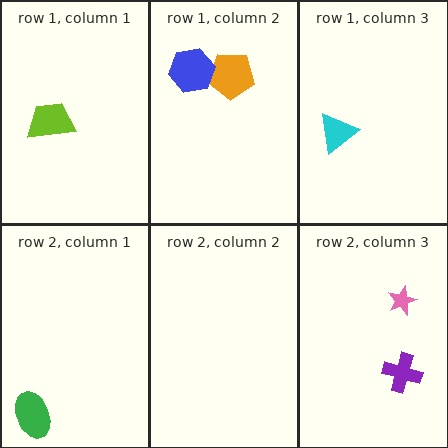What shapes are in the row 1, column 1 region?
The lime trapezoid.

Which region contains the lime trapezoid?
The row 1, column 1 region.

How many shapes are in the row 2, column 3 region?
2.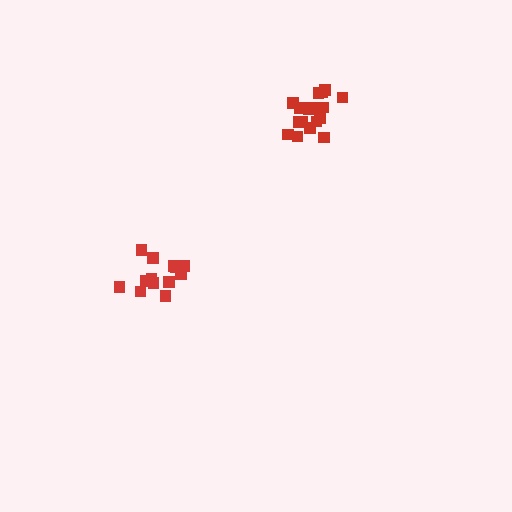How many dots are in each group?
Group 1: 17 dots, Group 2: 13 dots (30 total).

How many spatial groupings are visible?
There are 2 spatial groupings.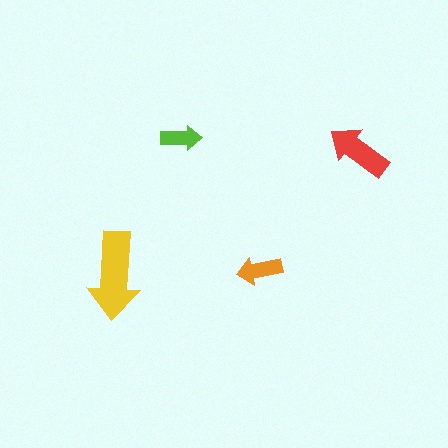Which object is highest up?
The lime arrow is topmost.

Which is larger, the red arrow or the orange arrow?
The red one.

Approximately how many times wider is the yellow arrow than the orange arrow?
About 2 times wider.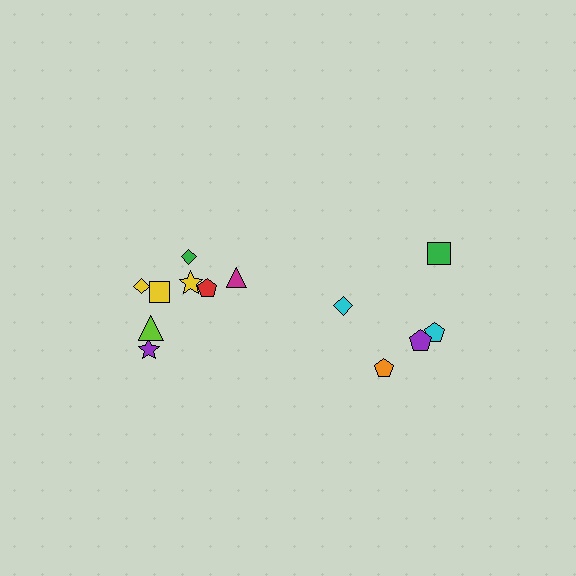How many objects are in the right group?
There are 5 objects.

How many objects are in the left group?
There are 8 objects.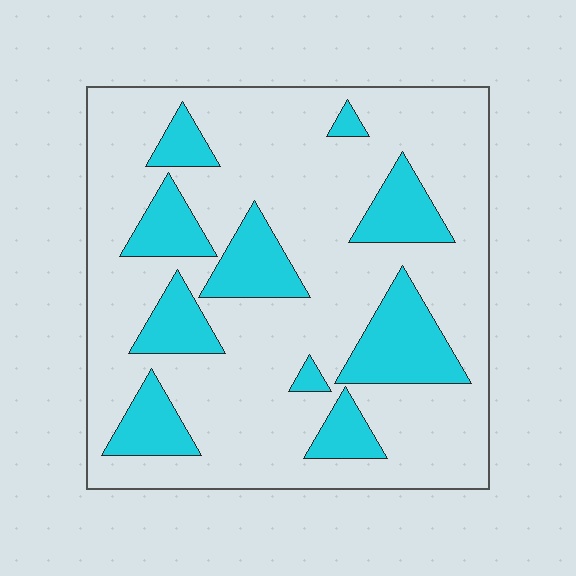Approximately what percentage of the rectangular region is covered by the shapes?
Approximately 25%.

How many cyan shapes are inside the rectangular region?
10.